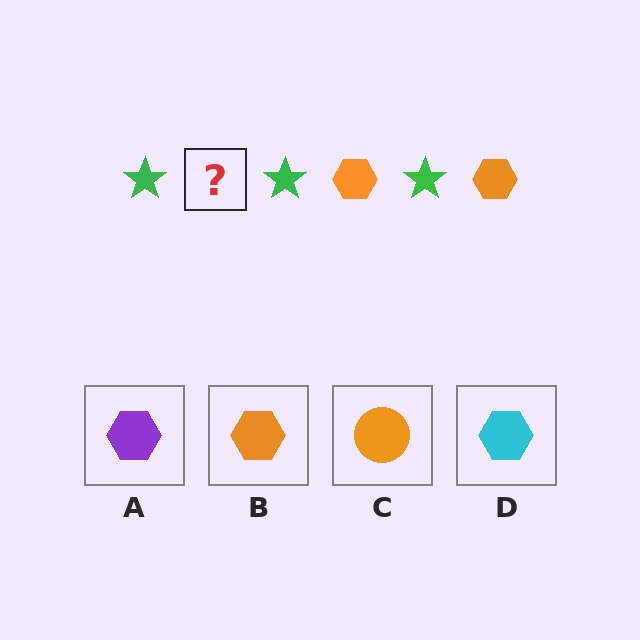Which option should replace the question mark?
Option B.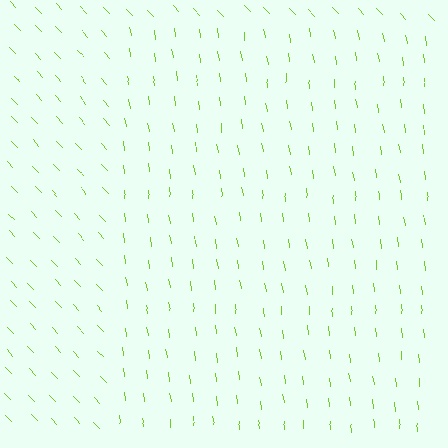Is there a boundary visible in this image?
Yes, there is a texture boundary formed by a change in line orientation.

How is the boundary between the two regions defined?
The boundary is defined purely by a change in line orientation (approximately 35 degrees difference). All lines are the same color and thickness.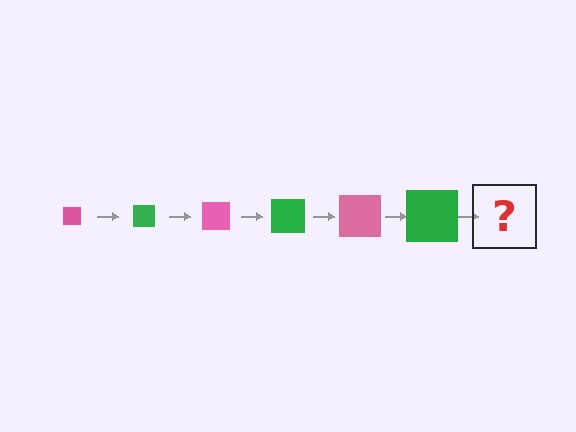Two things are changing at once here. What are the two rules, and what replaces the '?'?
The two rules are that the square grows larger each step and the color cycles through pink and green. The '?' should be a pink square, larger than the previous one.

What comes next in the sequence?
The next element should be a pink square, larger than the previous one.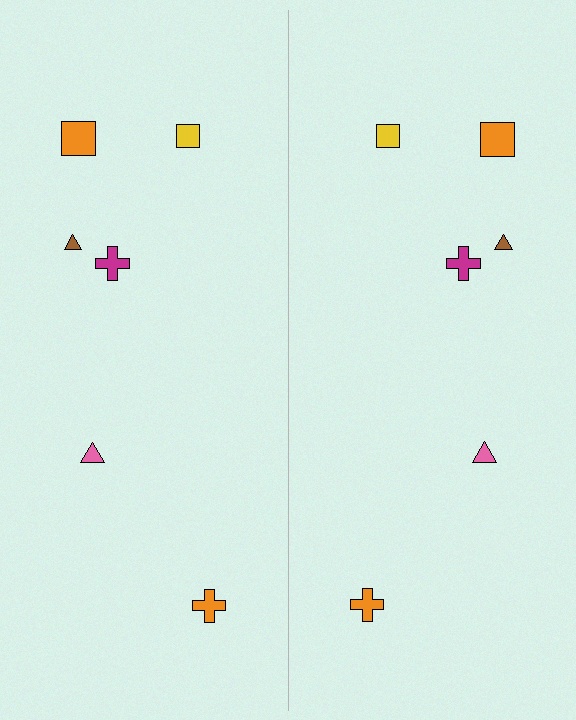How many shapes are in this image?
There are 12 shapes in this image.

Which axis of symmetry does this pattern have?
The pattern has a vertical axis of symmetry running through the center of the image.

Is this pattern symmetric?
Yes, this pattern has bilateral (reflection) symmetry.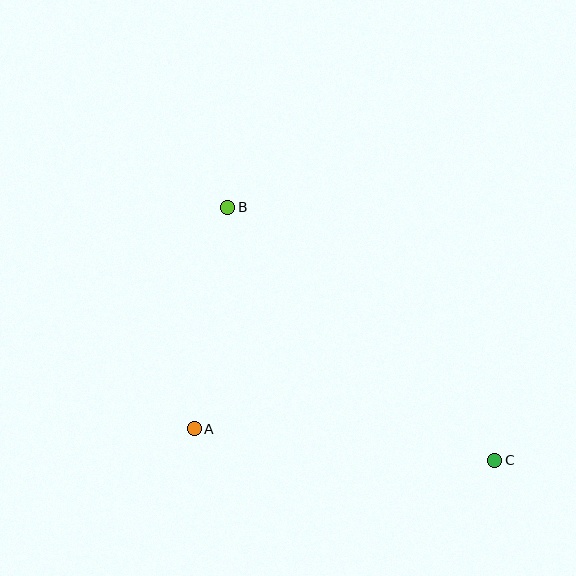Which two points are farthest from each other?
Points B and C are farthest from each other.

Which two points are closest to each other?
Points A and B are closest to each other.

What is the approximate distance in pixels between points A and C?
The distance between A and C is approximately 302 pixels.